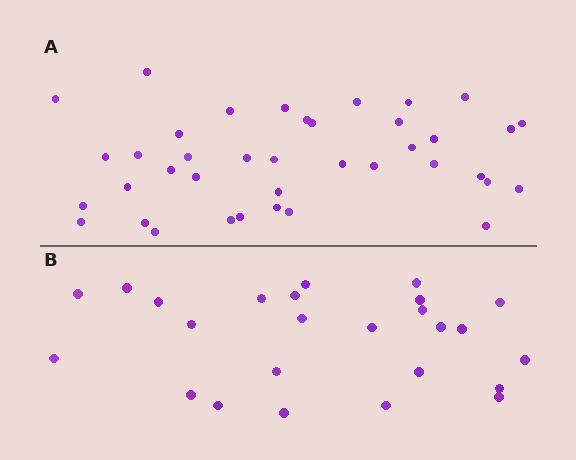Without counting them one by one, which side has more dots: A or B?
Region A (the top region) has more dots.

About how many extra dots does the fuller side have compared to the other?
Region A has approximately 15 more dots than region B.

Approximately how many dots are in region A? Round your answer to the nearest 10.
About 40 dots. (The exact count is 39, which rounds to 40.)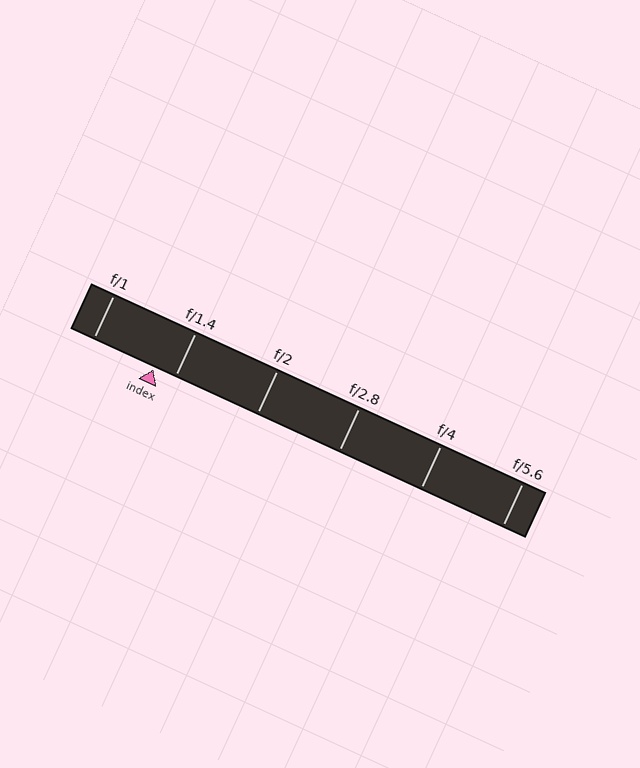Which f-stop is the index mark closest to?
The index mark is closest to f/1.4.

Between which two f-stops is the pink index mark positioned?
The index mark is between f/1 and f/1.4.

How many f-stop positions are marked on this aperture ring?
There are 6 f-stop positions marked.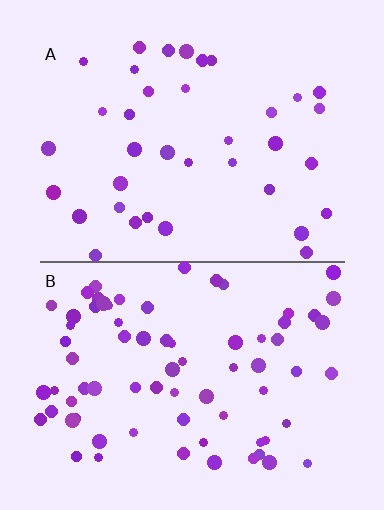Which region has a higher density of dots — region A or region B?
B (the bottom).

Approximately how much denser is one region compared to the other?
Approximately 2.0× — region B over region A.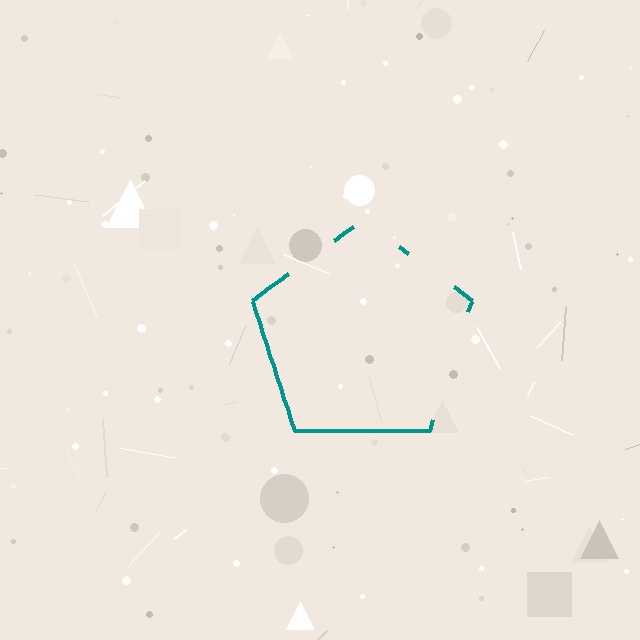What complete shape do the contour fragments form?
The contour fragments form a pentagon.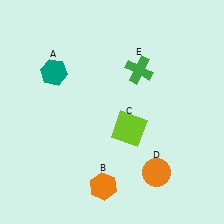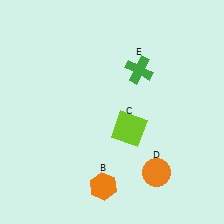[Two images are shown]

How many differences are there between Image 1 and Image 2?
There is 1 difference between the two images.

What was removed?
The teal hexagon (A) was removed in Image 2.